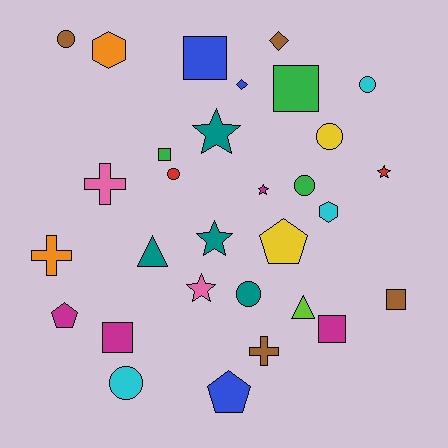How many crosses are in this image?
There are 3 crosses.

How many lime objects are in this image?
There is 1 lime object.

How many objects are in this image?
There are 30 objects.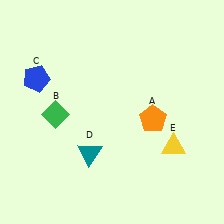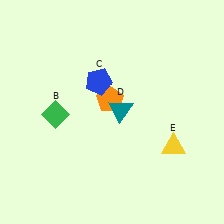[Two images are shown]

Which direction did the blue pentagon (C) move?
The blue pentagon (C) moved right.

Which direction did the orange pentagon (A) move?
The orange pentagon (A) moved left.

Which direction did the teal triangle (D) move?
The teal triangle (D) moved up.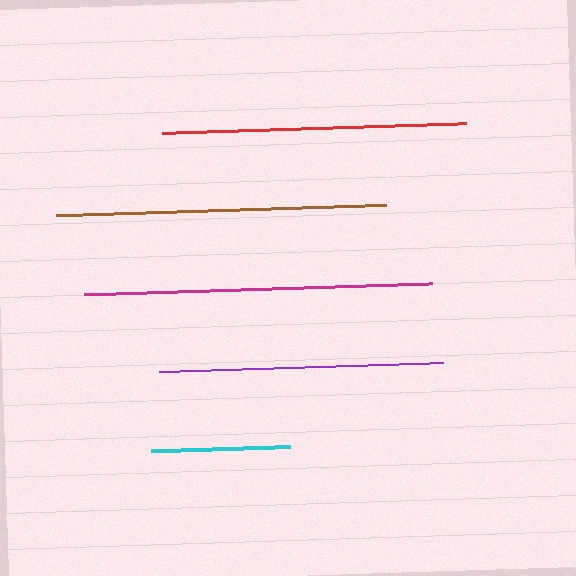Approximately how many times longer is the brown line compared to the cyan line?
The brown line is approximately 2.4 times the length of the cyan line.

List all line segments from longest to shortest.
From longest to shortest: magenta, brown, red, purple, cyan.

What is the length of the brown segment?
The brown segment is approximately 331 pixels long.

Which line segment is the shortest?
The cyan line is the shortest at approximately 139 pixels.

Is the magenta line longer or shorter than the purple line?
The magenta line is longer than the purple line.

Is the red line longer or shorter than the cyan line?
The red line is longer than the cyan line.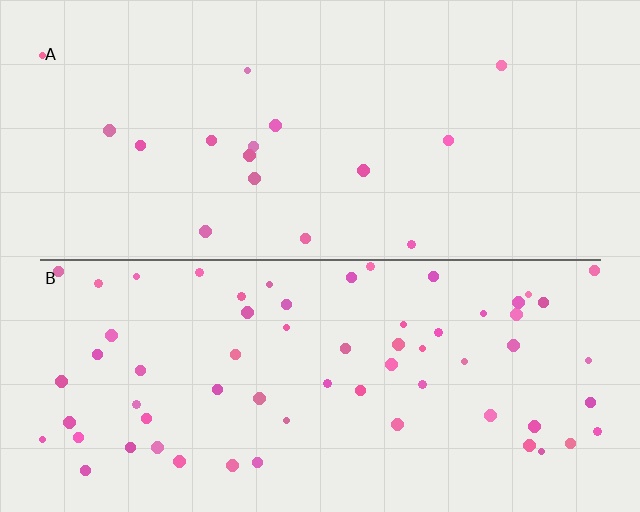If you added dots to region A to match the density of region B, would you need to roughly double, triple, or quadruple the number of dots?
Approximately quadruple.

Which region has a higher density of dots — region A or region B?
B (the bottom).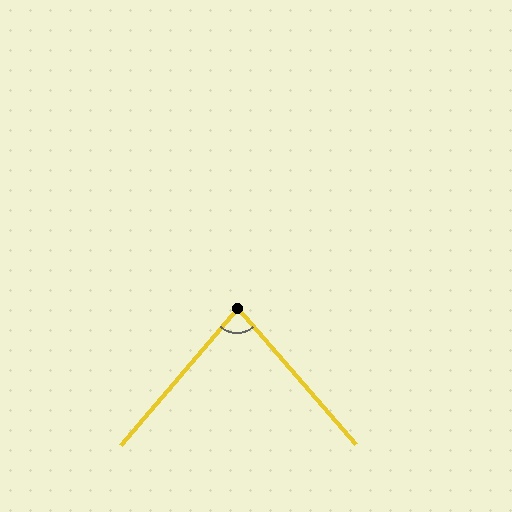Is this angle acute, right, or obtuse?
It is acute.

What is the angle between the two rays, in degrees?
Approximately 81 degrees.